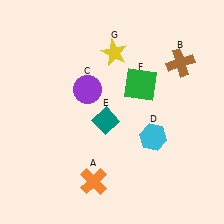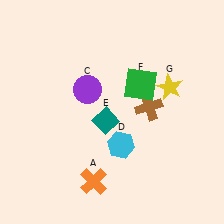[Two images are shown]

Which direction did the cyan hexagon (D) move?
The cyan hexagon (D) moved left.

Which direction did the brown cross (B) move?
The brown cross (B) moved down.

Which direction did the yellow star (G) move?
The yellow star (G) moved right.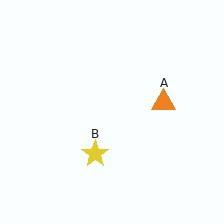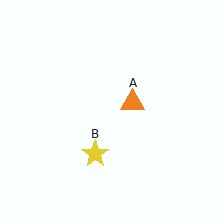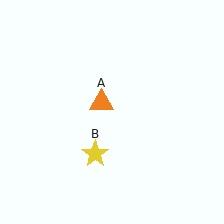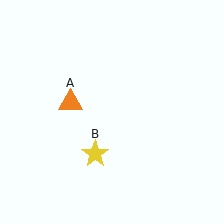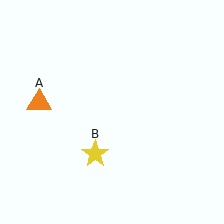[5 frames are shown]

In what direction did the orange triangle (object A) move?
The orange triangle (object A) moved left.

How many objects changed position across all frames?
1 object changed position: orange triangle (object A).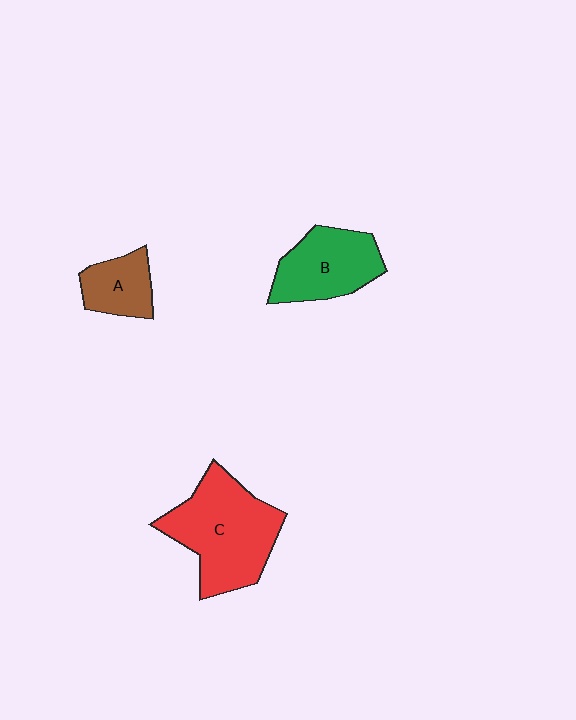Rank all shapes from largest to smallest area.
From largest to smallest: C (red), B (green), A (brown).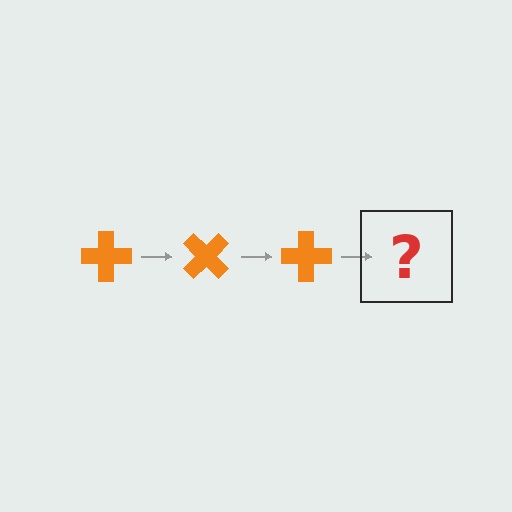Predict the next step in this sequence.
The next step is an orange cross rotated 135 degrees.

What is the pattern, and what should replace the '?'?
The pattern is that the cross rotates 45 degrees each step. The '?' should be an orange cross rotated 135 degrees.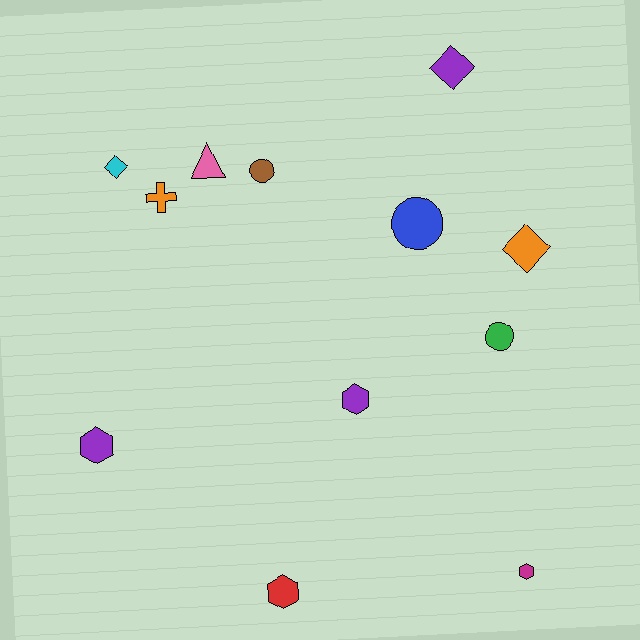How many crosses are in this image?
There is 1 cross.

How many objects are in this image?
There are 12 objects.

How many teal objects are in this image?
There are no teal objects.